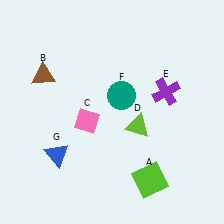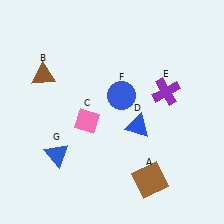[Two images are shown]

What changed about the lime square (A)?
In Image 1, A is lime. In Image 2, it changed to brown.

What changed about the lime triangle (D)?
In Image 1, D is lime. In Image 2, it changed to blue.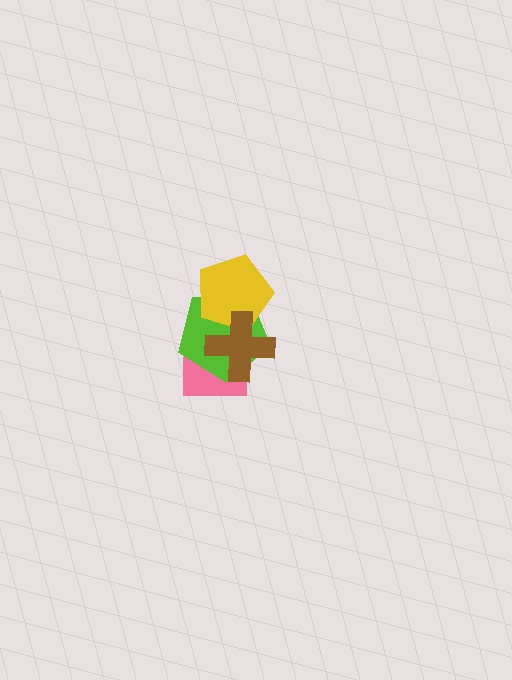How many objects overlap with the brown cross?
3 objects overlap with the brown cross.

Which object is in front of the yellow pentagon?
The brown cross is in front of the yellow pentagon.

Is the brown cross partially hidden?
No, no other shape covers it.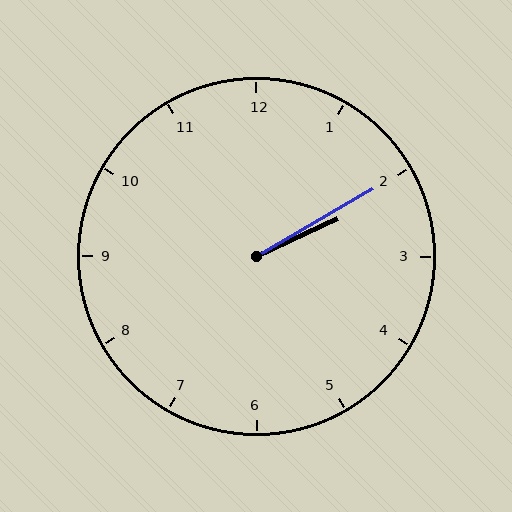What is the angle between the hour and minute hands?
Approximately 5 degrees.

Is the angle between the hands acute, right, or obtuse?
It is acute.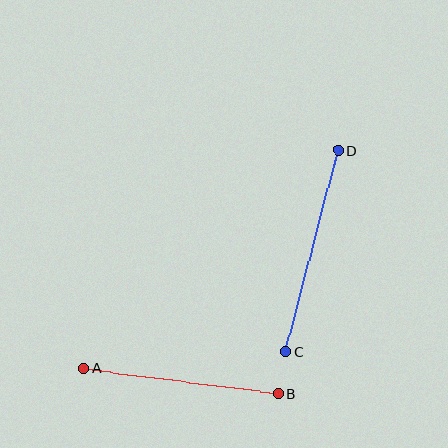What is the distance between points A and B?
The distance is approximately 195 pixels.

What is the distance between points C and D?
The distance is approximately 208 pixels.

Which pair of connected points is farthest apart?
Points C and D are farthest apart.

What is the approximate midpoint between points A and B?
The midpoint is at approximately (181, 381) pixels.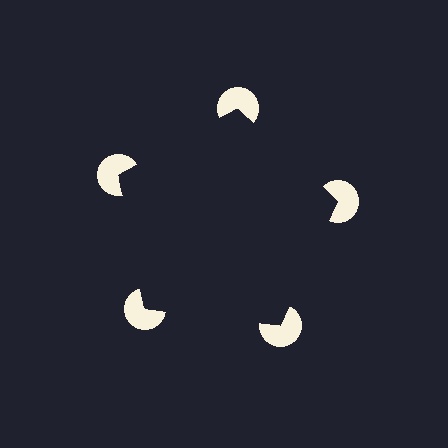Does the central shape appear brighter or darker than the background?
It typically appears slightly darker than the background, even though no actual brightness change is drawn.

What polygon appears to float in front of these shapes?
An illusory pentagon — its edges are inferred from the aligned wedge cuts in the pac-man discs, not physically drawn.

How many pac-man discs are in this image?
There are 5 — one at each vertex of the illusory pentagon.